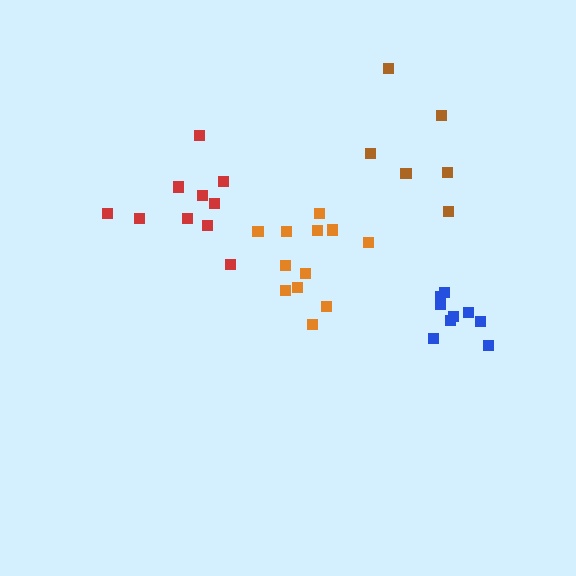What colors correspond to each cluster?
The clusters are colored: blue, red, brown, orange.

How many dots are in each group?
Group 1: 9 dots, Group 2: 10 dots, Group 3: 6 dots, Group 4: 12 dots (37 total).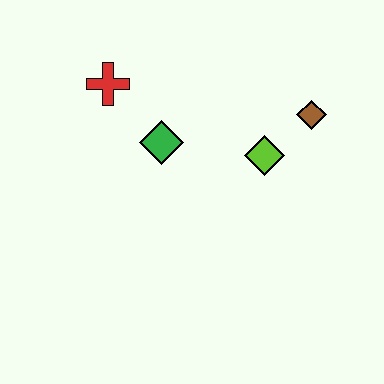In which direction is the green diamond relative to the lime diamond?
The green diamond is to the left of the lime diamond.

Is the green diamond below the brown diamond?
Yes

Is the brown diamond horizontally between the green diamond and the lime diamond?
No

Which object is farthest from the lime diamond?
The red cross is farthest from the lime diamond.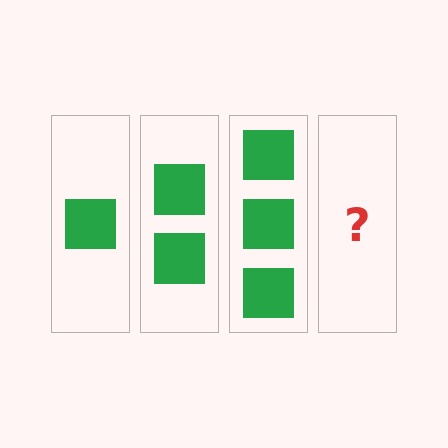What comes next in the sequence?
The next element should be 4 squares.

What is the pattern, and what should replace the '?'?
The pattern is that each step adds one more square. The '?' should be 4 squares.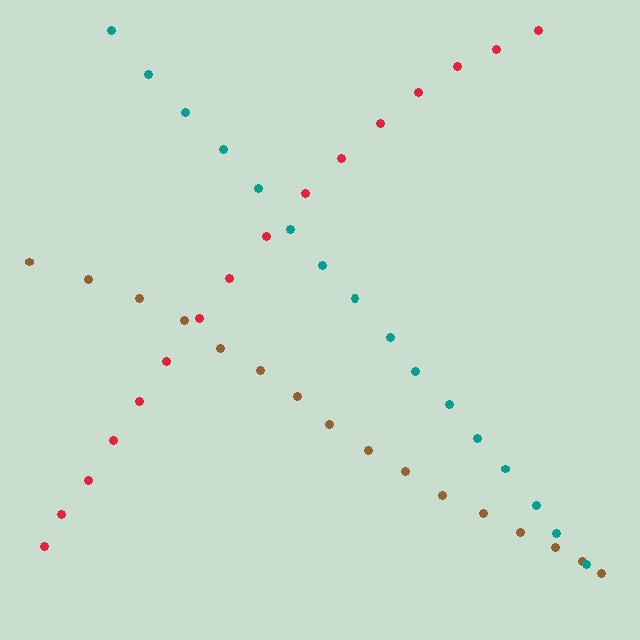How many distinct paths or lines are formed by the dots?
There are 3 distinct paths.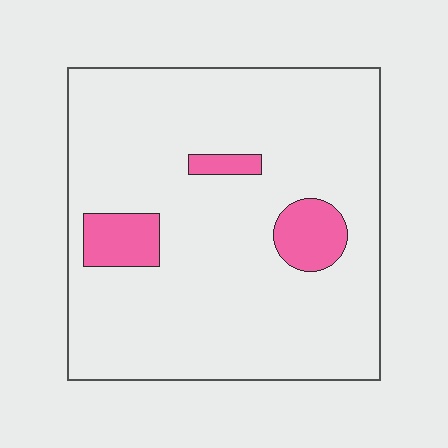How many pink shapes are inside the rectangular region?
3.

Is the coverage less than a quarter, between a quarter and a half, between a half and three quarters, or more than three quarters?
Less than a quarter.